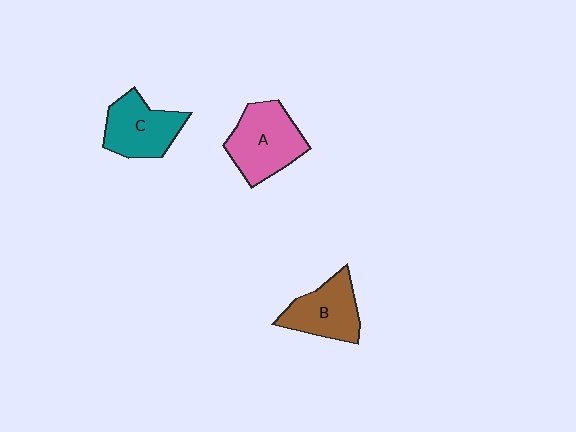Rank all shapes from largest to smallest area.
From largest to smallest: A (pink), C (teal), B (brown).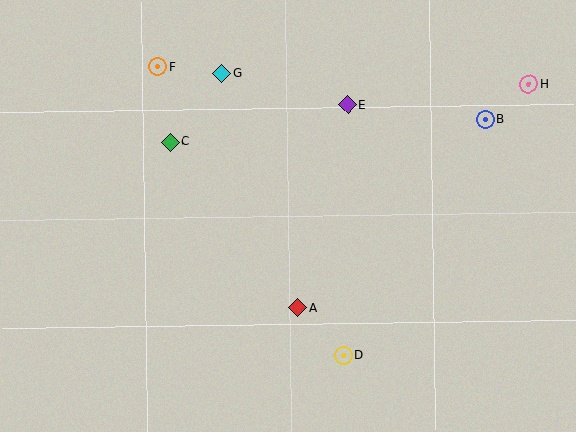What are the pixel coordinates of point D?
Point D is at (343, 356).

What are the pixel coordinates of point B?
Point B is at (485, 119).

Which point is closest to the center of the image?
Point A at (298, 308) is closest to the center.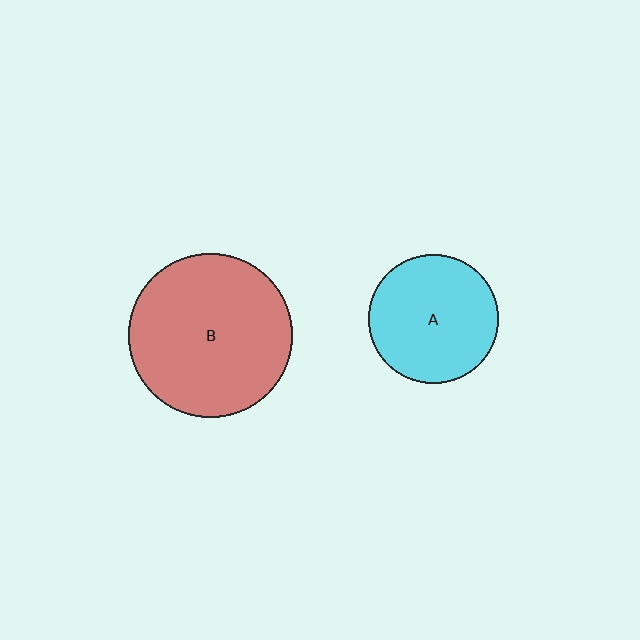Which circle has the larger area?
Circle B (red).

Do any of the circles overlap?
No, none of the circles overlap.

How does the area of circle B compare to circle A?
Approximately 1.6 times.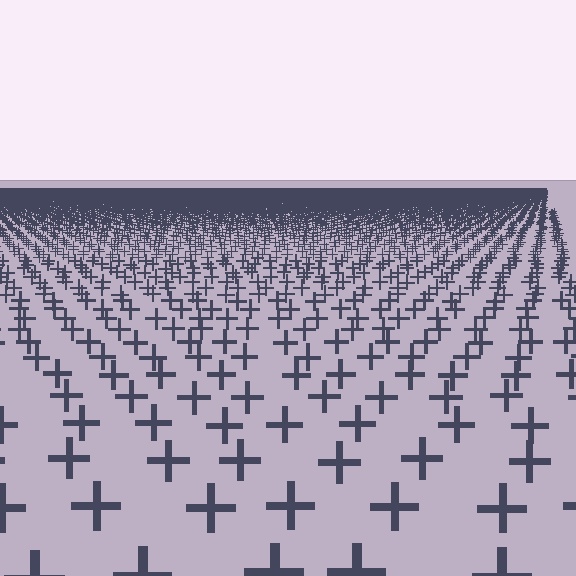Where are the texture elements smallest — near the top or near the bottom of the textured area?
Near the top.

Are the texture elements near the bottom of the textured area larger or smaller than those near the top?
Larger. Near the bottom, elements are closer to the viewer and appear at a bigger on-screen size.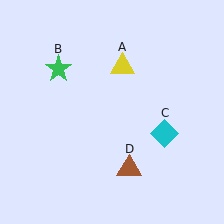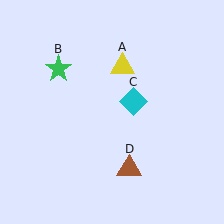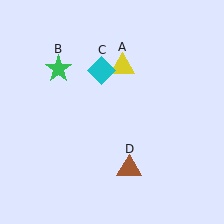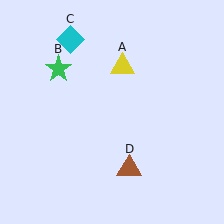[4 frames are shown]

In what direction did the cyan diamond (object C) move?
The cyan diamond (object C) moved up and to the left.